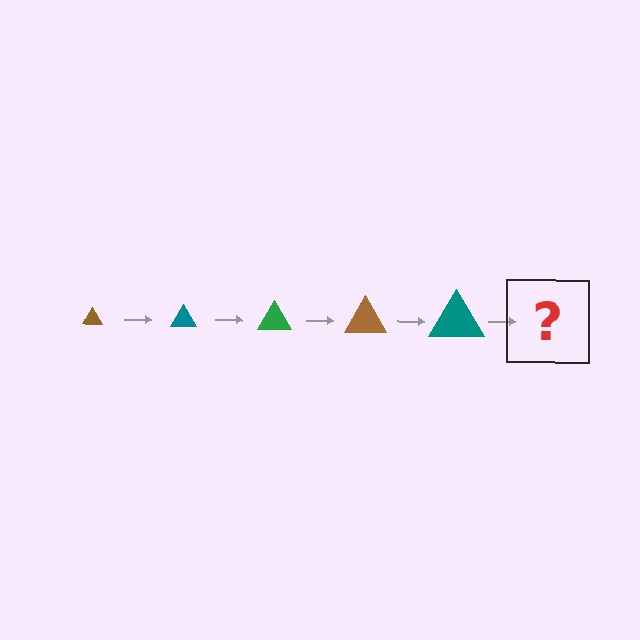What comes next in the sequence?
The next element should be a green triangle, larger than the previous one.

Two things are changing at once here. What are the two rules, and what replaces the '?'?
The two rules are that the triangle grows larger each step and the color cycles through brown, teal, and green. The '?' should be a green triangle, larger than the previous one.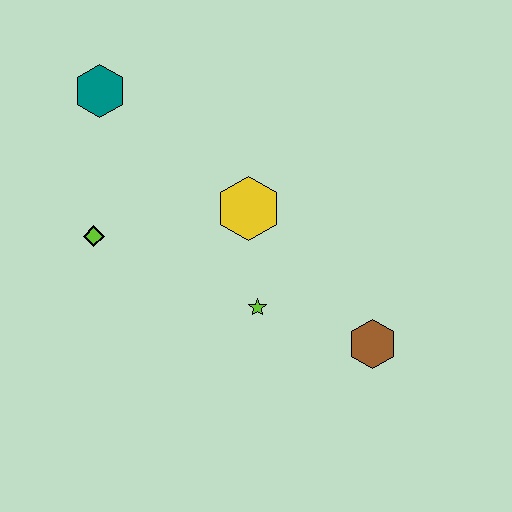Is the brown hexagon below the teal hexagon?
Yes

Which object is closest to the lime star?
The yellow hexagon is closest to the lime star.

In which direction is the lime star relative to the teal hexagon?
The lime star is below the teal hexagon.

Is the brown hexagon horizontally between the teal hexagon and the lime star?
No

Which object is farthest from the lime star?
The teal hexagon is farthest from the lime star.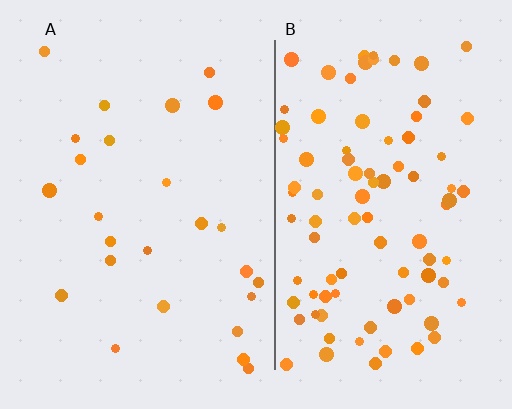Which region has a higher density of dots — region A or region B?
B (the right).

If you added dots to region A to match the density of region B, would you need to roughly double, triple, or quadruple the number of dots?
Approximately triple.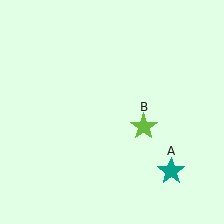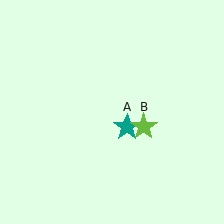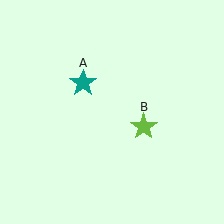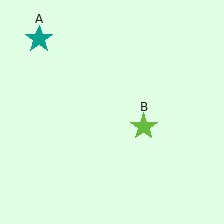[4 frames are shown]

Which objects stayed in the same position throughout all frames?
Lime star (object B) remained stationary.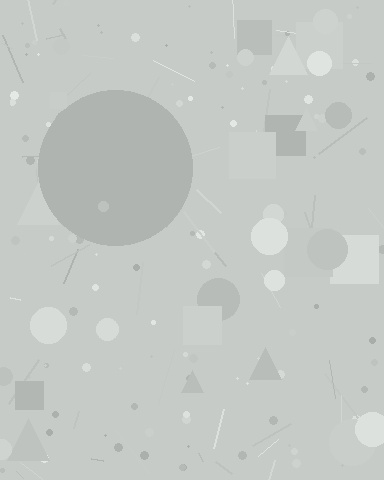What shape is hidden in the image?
A circle is hidden in the image.